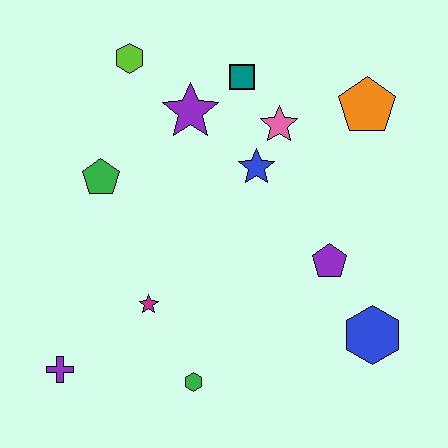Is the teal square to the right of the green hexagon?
Yes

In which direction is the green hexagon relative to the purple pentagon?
The green hexagon is to the left of the purple pentagon.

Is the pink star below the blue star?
No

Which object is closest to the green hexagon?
The magenta star is closest to the green hexagon.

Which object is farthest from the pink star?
The purple cross is farthest from the pink star.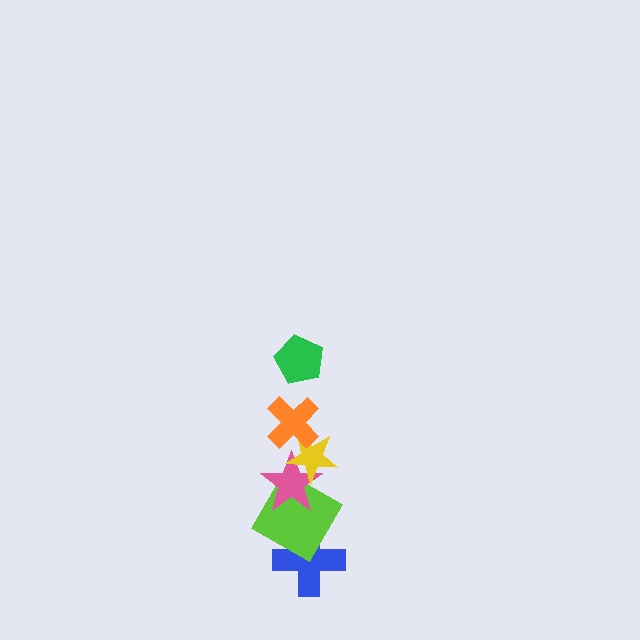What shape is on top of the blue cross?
The lime square is on top of the blue cross.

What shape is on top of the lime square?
The pink star is on top of the lime square.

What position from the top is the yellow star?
The yellow star is 3rd from the top.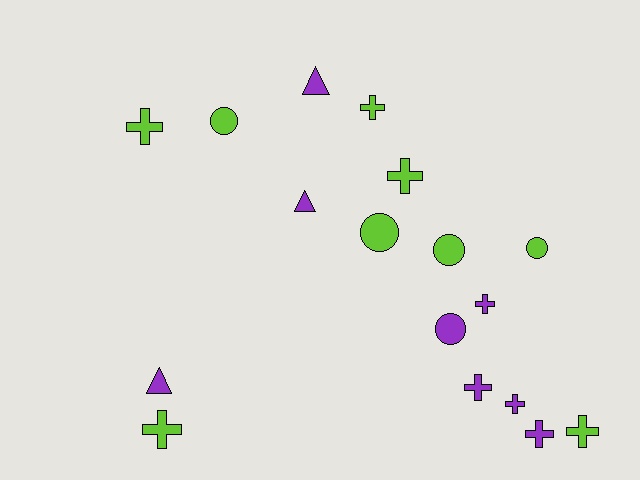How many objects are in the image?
There are 17 objects.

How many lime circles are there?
There are 4 lime circles.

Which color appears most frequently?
Lime, with 9 objects.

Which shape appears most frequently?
Cross, with 9 objects.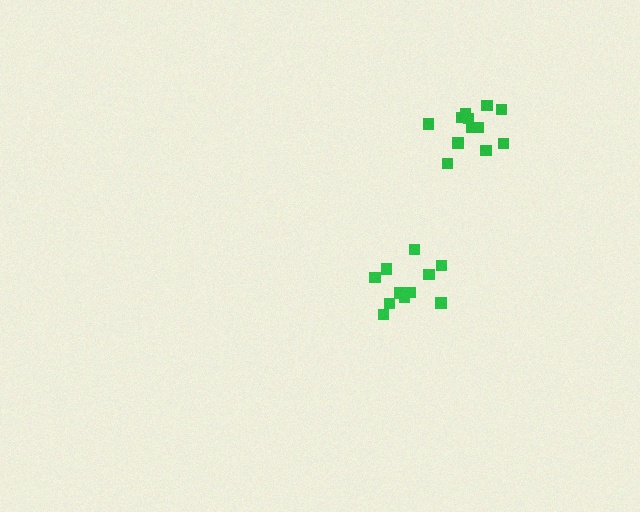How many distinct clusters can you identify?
There are 2 distinct clusters.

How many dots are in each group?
Group 1: 12 dots, Group 2: 11 dots (23 total).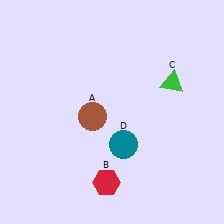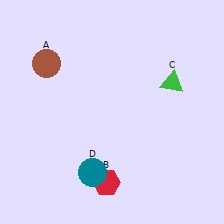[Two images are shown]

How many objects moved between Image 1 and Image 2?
2 objects moved between the two images.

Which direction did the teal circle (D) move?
The teal circle (D) moved left.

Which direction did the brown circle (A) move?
The brown circle (A) moved up.